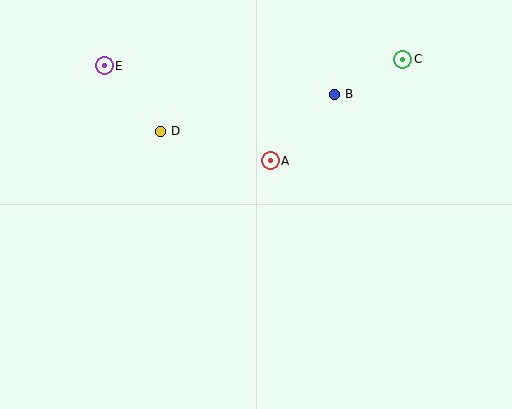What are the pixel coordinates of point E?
Point E is at (104, 66).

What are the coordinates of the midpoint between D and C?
The midpoint between D and C is at (281, 95).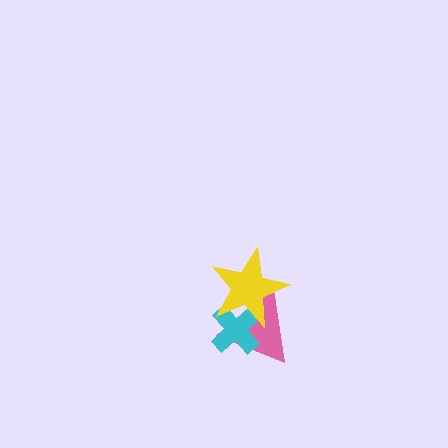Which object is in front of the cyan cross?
The yellow star is in front of the cyan cross.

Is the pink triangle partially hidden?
Yes, it is partially covered by another shape.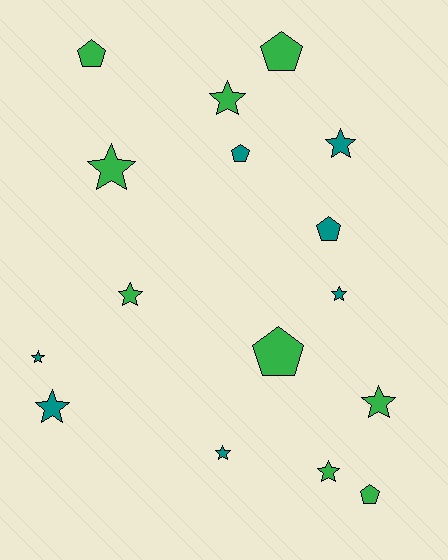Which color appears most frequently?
Green, with 9 objects.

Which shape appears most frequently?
Star, with 10 objects.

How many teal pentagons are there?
There are 2 teal pentagons.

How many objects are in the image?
There are 16 objects.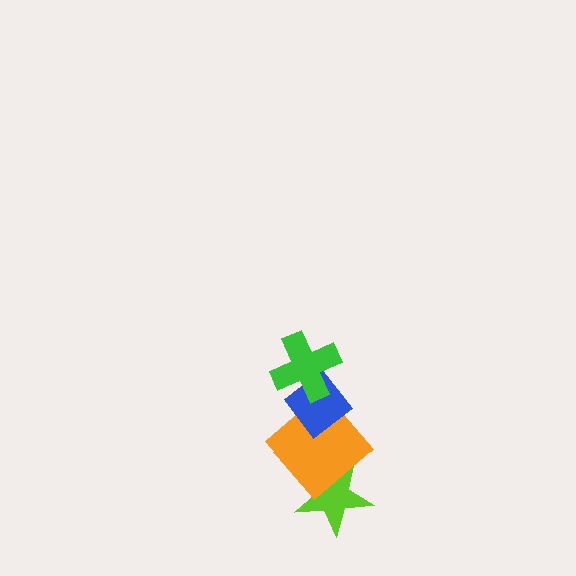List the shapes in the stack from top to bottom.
From top to bottom: the green cross, the blue diamond, the orange diamond, the lime star.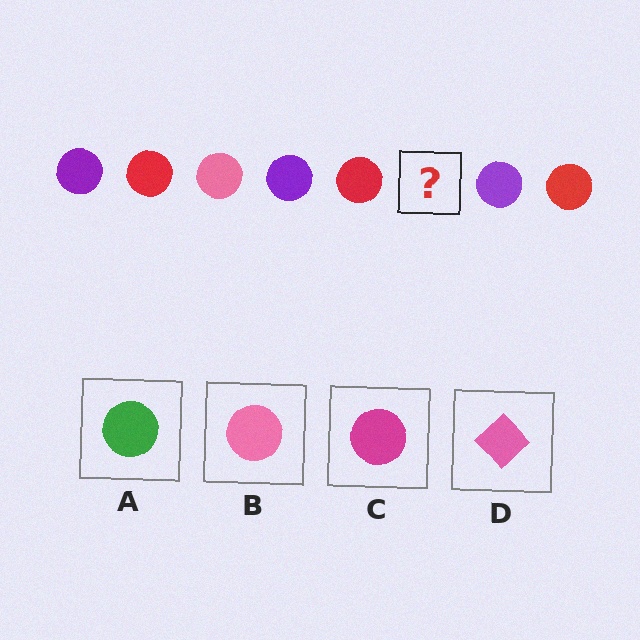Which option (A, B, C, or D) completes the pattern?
B.